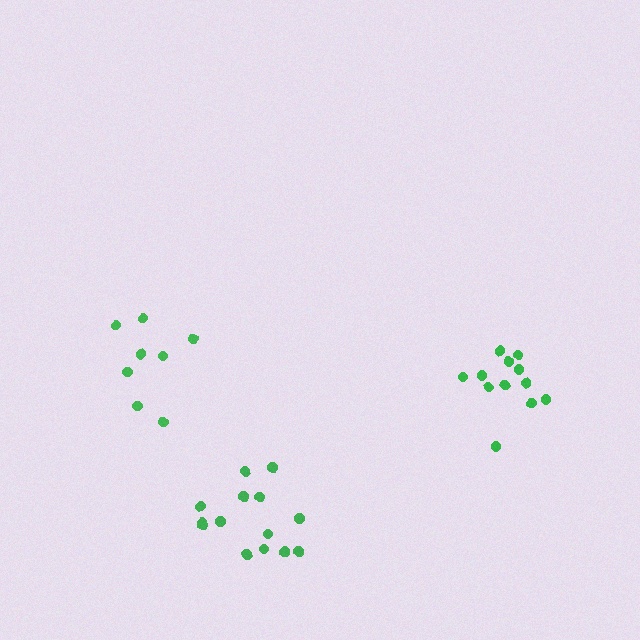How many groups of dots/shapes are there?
There are 3 groups.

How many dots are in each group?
Group 1: 8 dots, Group 2: 12 dots, Group 3: 14 dots (34 total).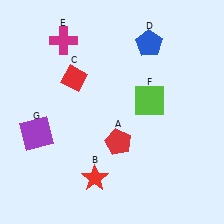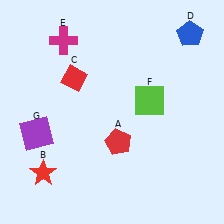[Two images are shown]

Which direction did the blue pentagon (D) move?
The blue pentagon (D) moved right.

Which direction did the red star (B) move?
The red star (B) moved left.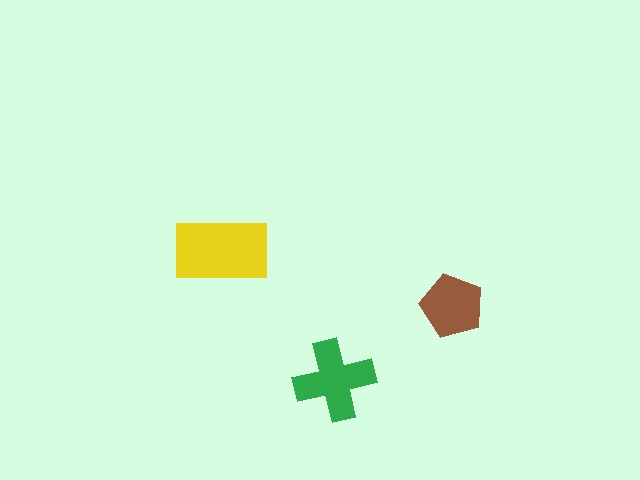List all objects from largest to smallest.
The yellow rectangle, the green cross, the brown pentagon.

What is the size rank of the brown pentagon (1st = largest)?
3rd.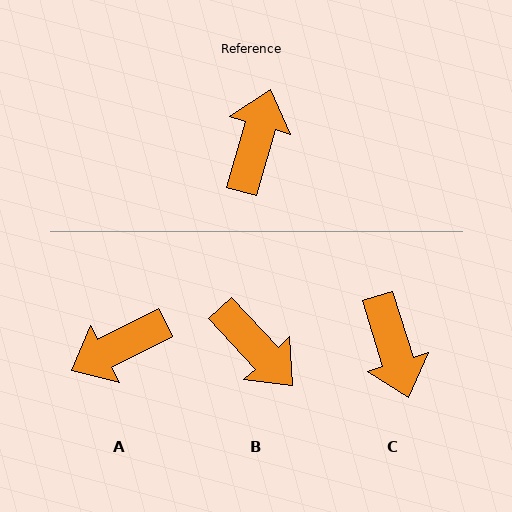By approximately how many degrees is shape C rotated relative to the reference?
Approximately 147 degrees clockwise.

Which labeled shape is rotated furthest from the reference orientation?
C, about 147 degrees away.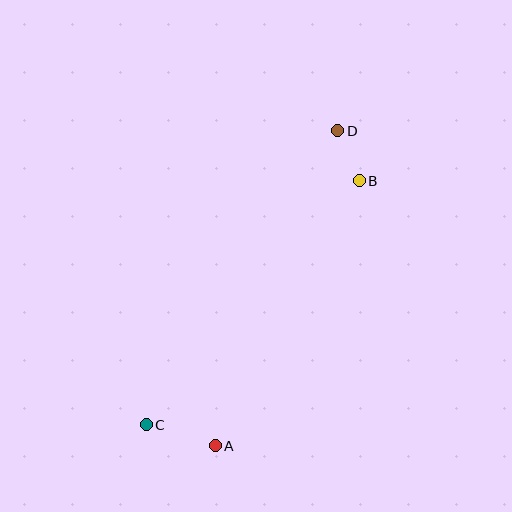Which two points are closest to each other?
Points B and D are closest to each other.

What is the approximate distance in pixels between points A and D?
The distance between A and D is approximately 338 pixels.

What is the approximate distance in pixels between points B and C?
The distance between B and C is approximately 324 pixels.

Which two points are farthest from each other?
Points C and D are farthest from each other.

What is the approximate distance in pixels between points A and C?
The distance between A and C is approximately 72 pixels.